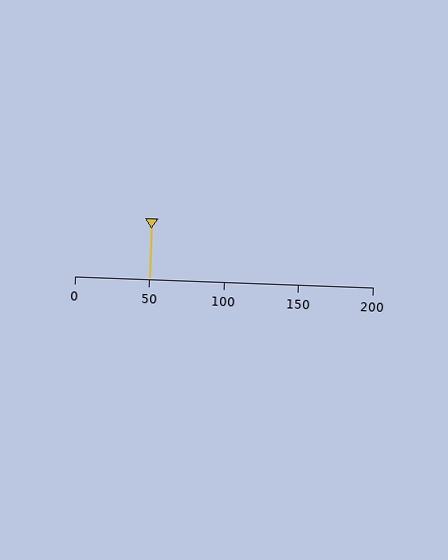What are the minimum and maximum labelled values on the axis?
The axis runs from 0 to 200.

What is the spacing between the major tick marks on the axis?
The major ticks are spaced 50 apart.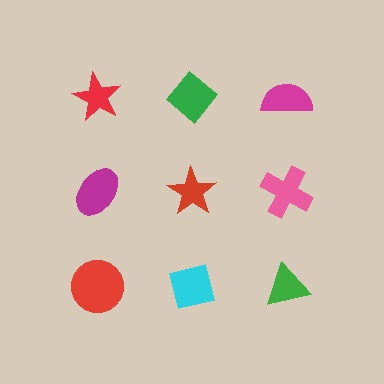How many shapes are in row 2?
3 shapes.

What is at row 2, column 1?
A magenta ellipse.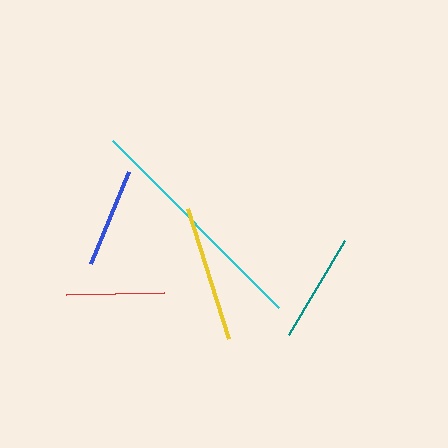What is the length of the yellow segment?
The yellow segment is approximately 136 pixels long.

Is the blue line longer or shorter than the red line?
The blue line is longer than the red line.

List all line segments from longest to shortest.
From longest to shortest: cyan, yellow, teal, blue, red.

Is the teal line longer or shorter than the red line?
The teal line is longer than the red line.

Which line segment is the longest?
The cyan line is the longest at approximately 235 pixels.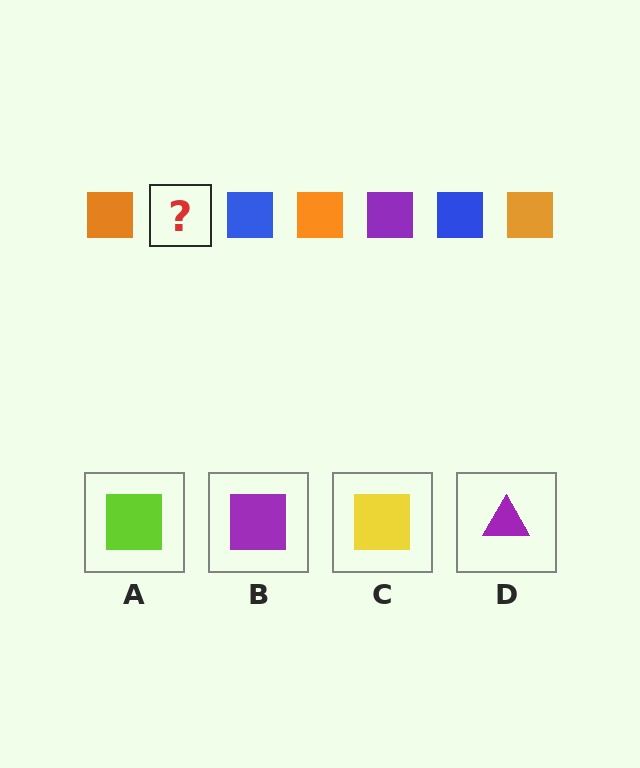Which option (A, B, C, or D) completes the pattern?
B.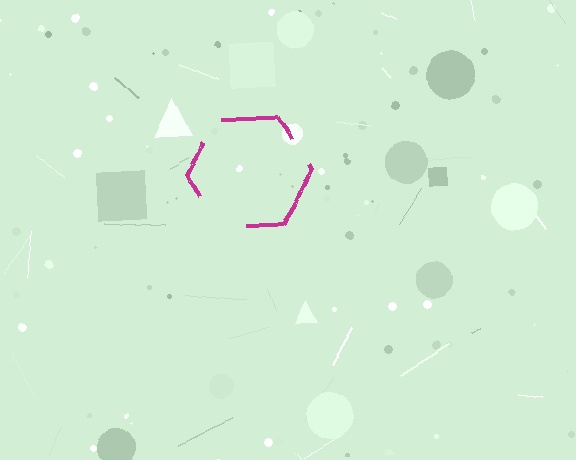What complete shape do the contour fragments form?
The contour fragments form a hexagon.